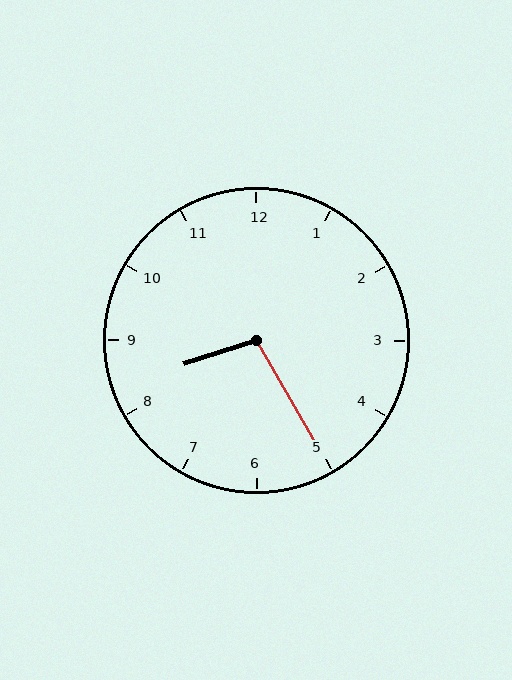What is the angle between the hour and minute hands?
Approximately 102 degrees.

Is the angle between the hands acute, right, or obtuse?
It is obtuse.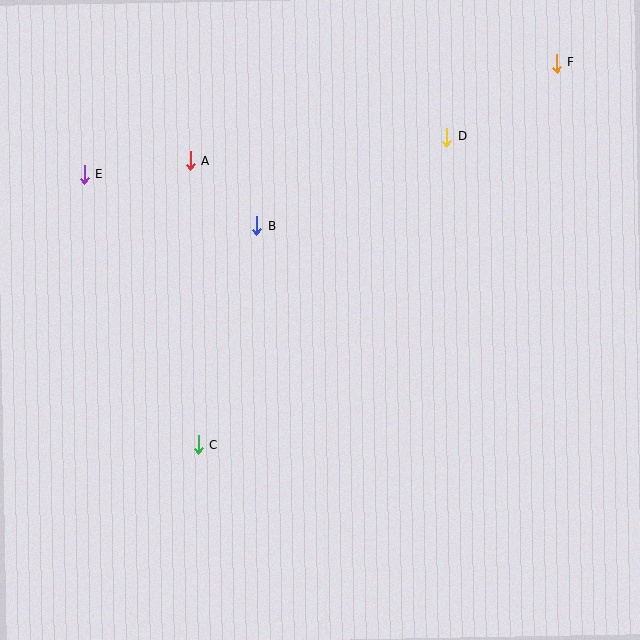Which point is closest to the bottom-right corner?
Point C is closest to the bottom-right corner.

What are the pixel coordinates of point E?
Point E is at (85, 174).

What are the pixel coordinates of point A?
Point A is at (190, 161).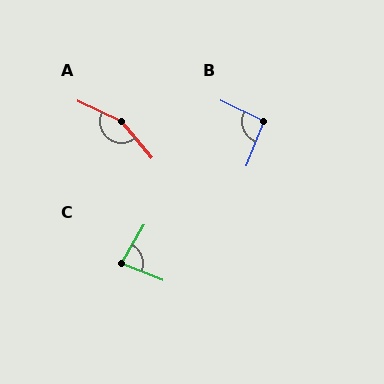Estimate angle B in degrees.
Approximately 94 degrees.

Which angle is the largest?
A, at approximately 155 degrees.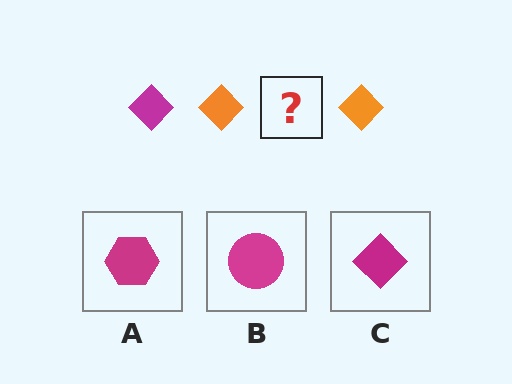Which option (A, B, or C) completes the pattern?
C.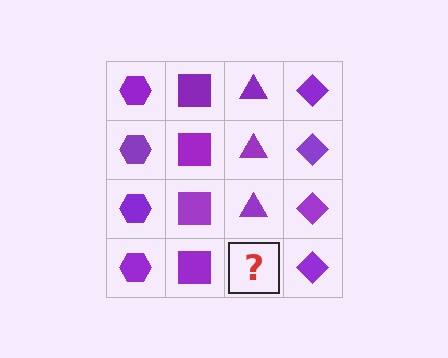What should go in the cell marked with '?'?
The missing cell should contain a purple triangle.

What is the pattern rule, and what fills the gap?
The rule is that each column has a consistent shape. The gap should be filled with a purple triangle.